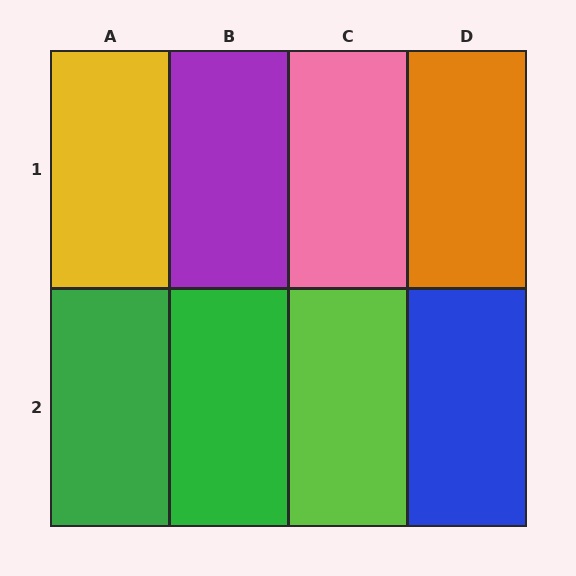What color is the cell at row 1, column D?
Orange.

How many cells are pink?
1 cell is pink.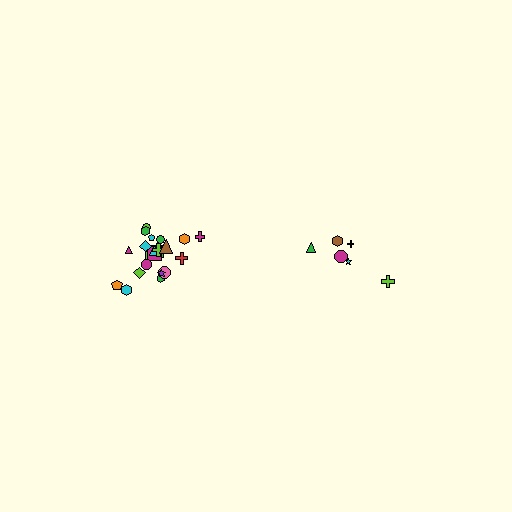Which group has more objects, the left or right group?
The left group.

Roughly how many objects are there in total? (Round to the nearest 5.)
Roughly 30 objects in total.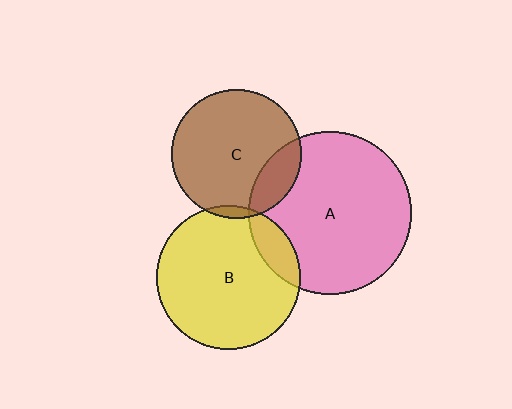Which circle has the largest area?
Circle A (pink).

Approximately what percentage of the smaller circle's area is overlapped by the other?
Approximately 15%.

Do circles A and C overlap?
Yes.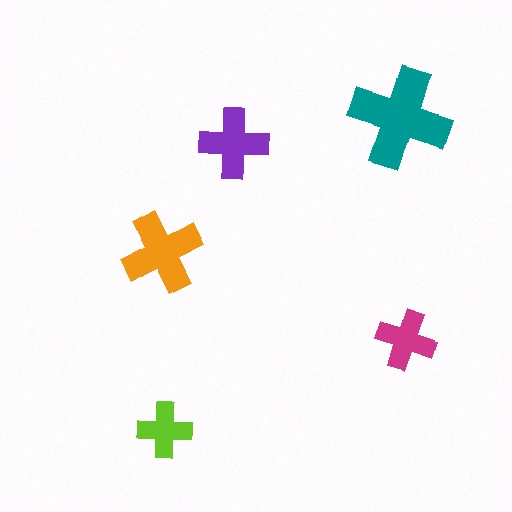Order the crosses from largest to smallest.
the teal one, the orange one, the purple one, the magenta one, the lime one.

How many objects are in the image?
There are 5 objects in the image.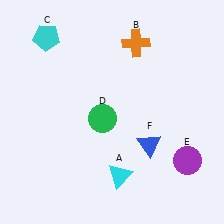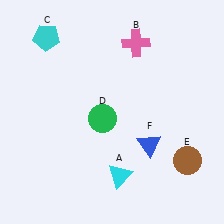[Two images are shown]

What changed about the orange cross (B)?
In Image 1, B is orange. In Image 2, it changed to pink.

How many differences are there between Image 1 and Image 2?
There are 2 differences between the two images.